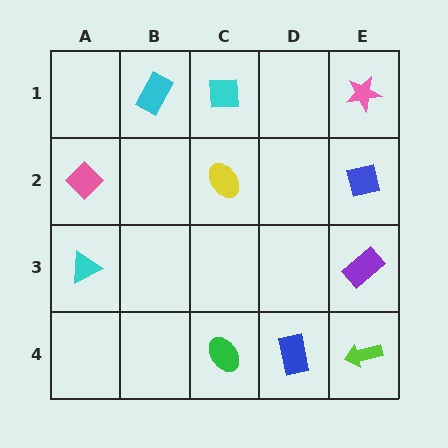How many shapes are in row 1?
3 shapes.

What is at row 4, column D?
A blue rectangle.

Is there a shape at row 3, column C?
No, that cell is empty.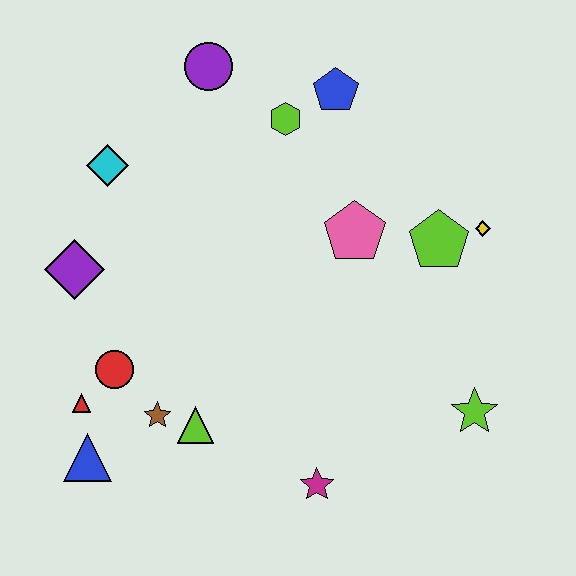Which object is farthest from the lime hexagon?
The blue triangle is farthest from the lime hexagon.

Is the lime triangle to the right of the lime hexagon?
No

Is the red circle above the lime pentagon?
No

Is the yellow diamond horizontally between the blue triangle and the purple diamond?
No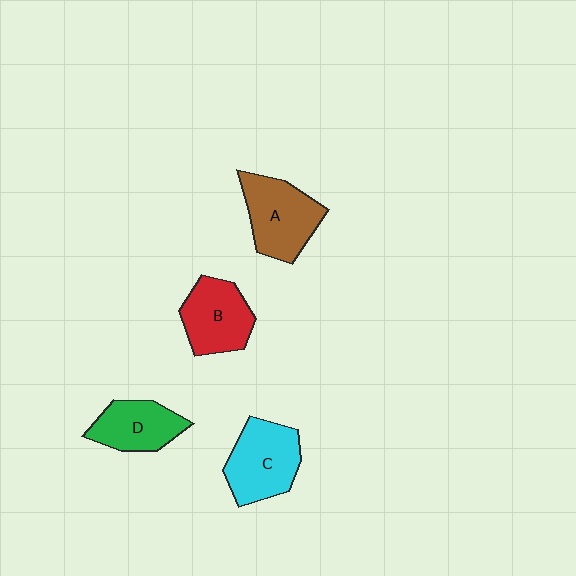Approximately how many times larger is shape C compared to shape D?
Approximately 1.3 times.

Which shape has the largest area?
Shape A (brown).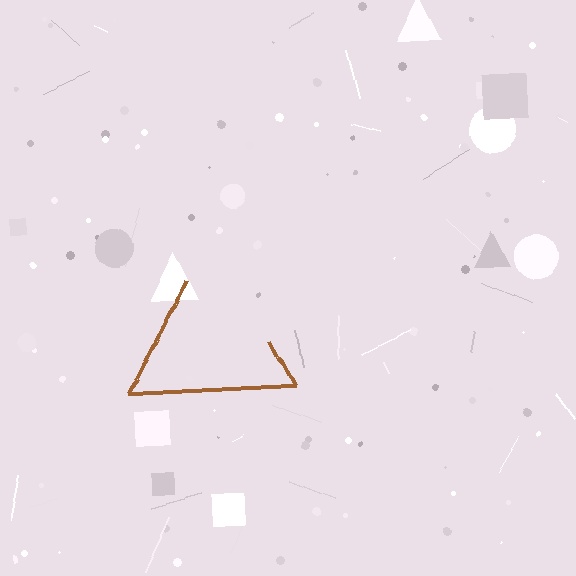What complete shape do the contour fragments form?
The contour fragments form a triangle.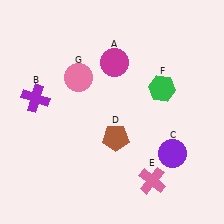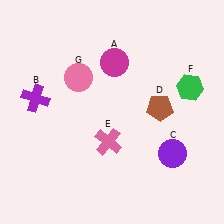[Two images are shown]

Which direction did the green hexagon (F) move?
The green hexagon (F) moved right.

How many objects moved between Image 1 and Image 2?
3 objects moved between the two images.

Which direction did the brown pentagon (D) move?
The brown pentagon (D) moved right.